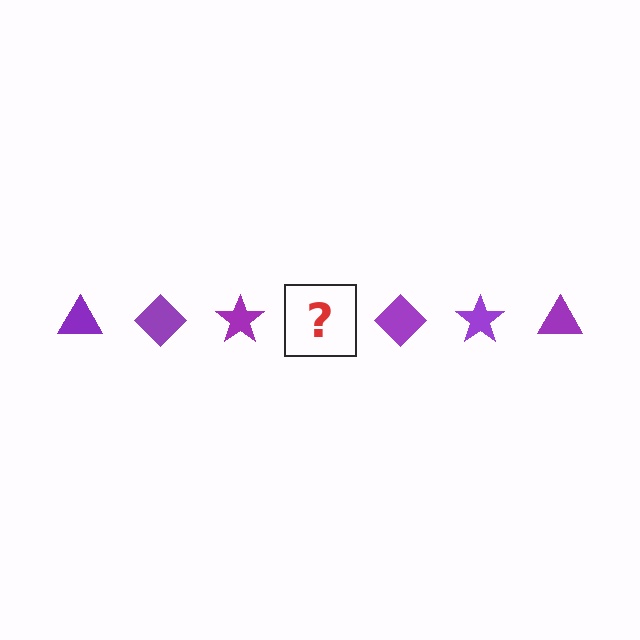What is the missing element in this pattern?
The missing element is a purple triangle.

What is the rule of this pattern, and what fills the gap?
The rule is that the pattern cycles through triangle, diamond, star shapes in purple. The gap should be filled with a purple triangle.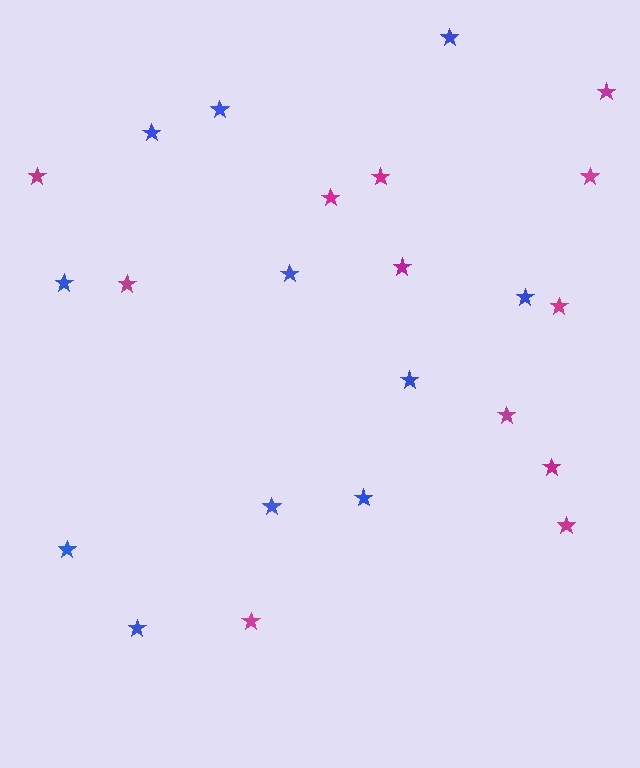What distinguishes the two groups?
There are 2 groups: one group of blue stars (11) and one group of magenta stars (12).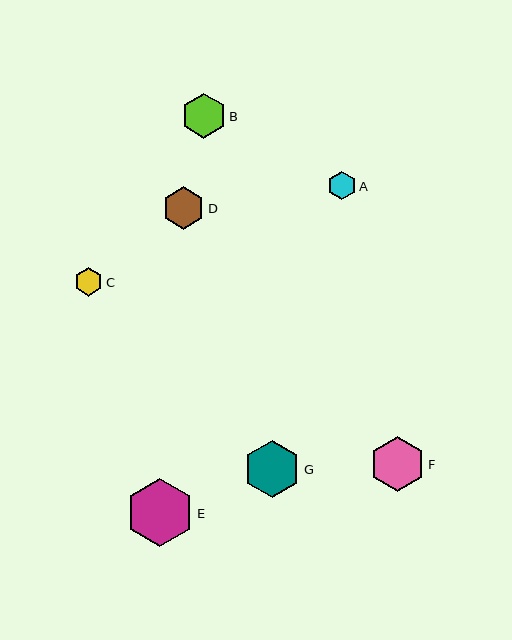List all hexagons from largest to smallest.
From largest to smallest: E, G, F, B, D, A, C.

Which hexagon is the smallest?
Hexagon C is the smallest with a size of approximately 28 pixels.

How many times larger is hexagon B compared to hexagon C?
Hexagon B is approximately 1.6 times the size of hexagon C.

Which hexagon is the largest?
Hexagon E is the largest with a size of approximately 68 pixels.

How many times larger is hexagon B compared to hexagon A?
Hexagon B is approximately 1.6 times the size of hexagon A.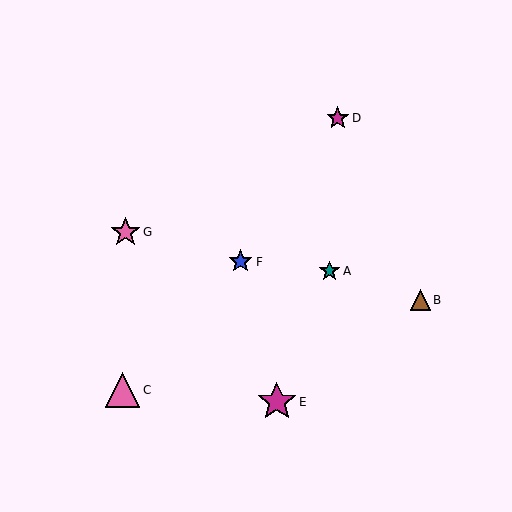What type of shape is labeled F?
Shape F is a blue star.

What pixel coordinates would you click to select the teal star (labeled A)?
Click at (329, 271) to select the teal star A.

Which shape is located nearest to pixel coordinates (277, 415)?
The magenta star (labeled E) at (277, 402) is nearest to that location.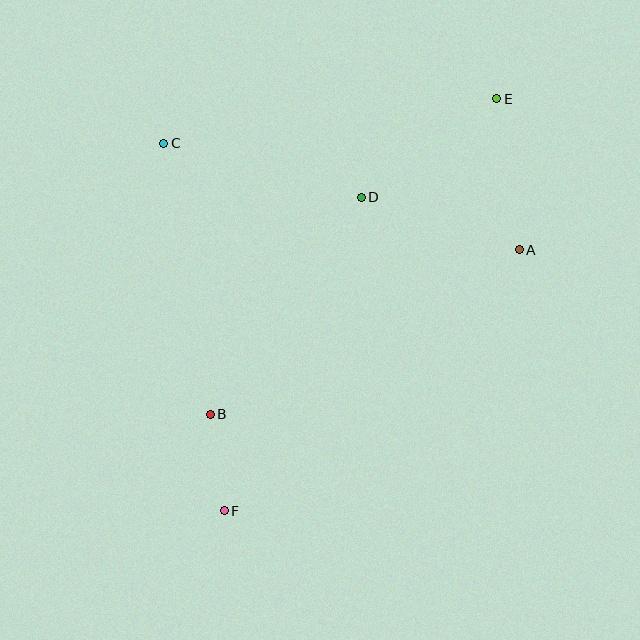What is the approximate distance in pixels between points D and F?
The distance between D and F is approximately 342 pixels.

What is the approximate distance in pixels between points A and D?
The distance between A and D is approximately 166 pixels.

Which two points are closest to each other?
Points B and F are closest to each other.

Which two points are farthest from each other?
Points E and F are farthest from each other.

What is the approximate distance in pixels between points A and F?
The distance between A and F is approximately 394 pixels.